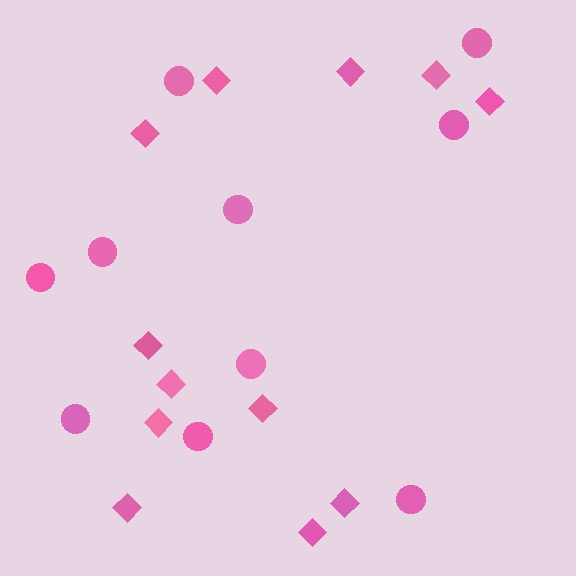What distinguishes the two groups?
There are 2 groups: one group of circles (10) and one group of diamonds (12).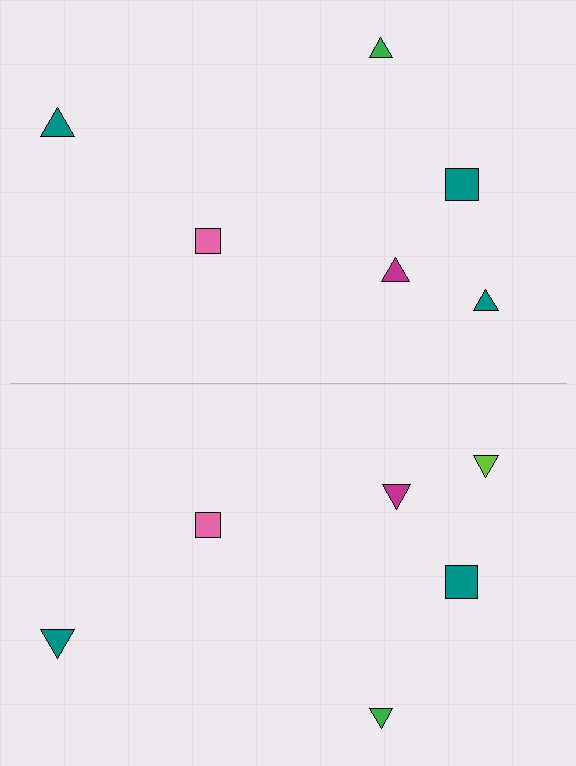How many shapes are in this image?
There are 12 shapes in this image.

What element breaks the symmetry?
The lime triangle on the bottom side breaks the symmetry — its mirror counterpart is teal.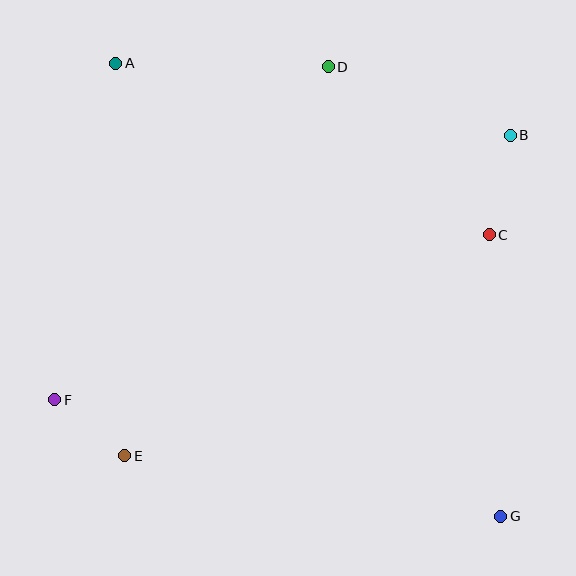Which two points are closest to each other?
Points E and F are closest to each other.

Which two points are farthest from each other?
Points A and G are farthest from each other.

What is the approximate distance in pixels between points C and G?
The distance between C and G is approximately 282 pixels.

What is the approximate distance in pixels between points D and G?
The distance between D and G is approximately 481 pixels.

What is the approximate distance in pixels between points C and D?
The distance between C and D is approximately 233 pixels.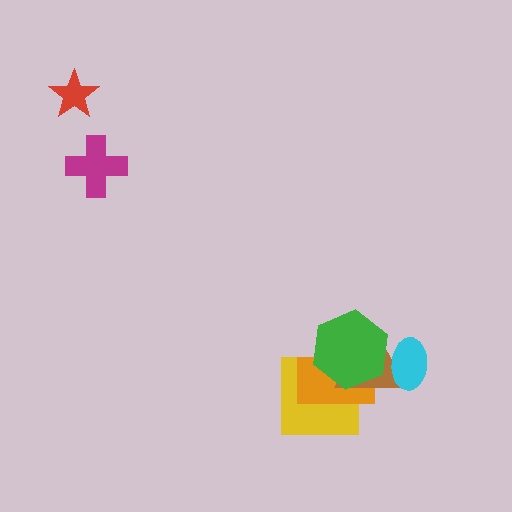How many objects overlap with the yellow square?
3 objects overlap with the yellow square.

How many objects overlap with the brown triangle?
4 objects overlap with the brown triangle.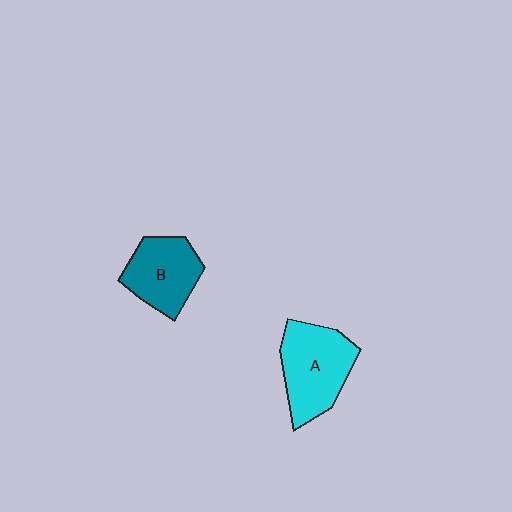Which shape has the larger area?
Shape A (cyan).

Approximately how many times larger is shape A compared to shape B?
Approximately 1.3 times.